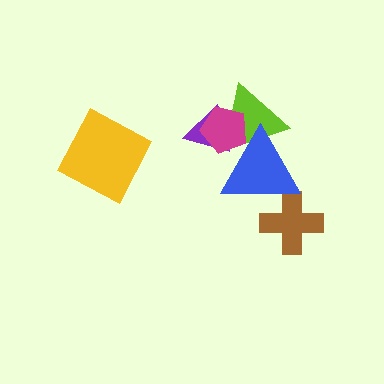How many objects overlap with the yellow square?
0 objects overlap with the yellow square.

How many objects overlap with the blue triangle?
4 objects overlap with the blue triangle.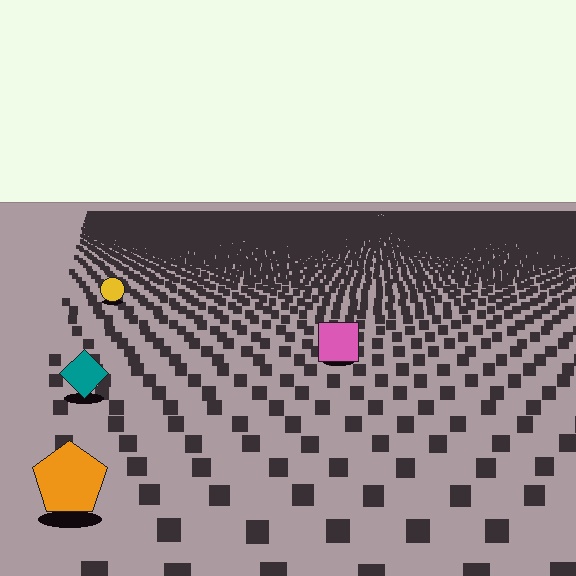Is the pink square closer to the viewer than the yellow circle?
Yes. The pink square is closer — you can tell from the texture gradient: the ground texture is coarser near it.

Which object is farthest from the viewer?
The yellow circle is farthest from the viewer. It appears smaller and the ground texture around it is denser.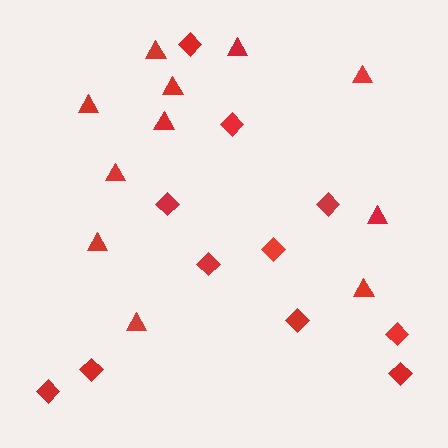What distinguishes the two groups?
There are 2 groups: one group of triangles (11) and one group of diamonds (11).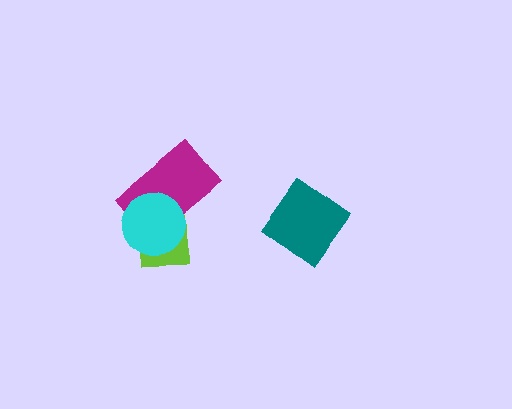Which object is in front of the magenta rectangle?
The cyan circle is in front of the magenta rectangle.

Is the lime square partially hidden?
Yes, it is partially covered by another shape.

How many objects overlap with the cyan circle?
2 objects overlap with the cyan circle.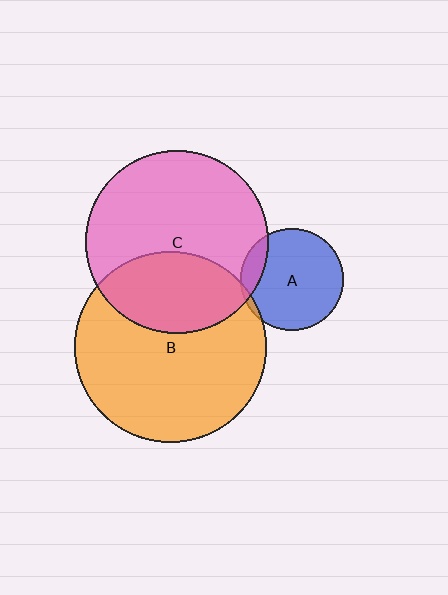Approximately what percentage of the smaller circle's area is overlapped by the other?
Approximately 15%.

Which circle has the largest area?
Circle B (orange).